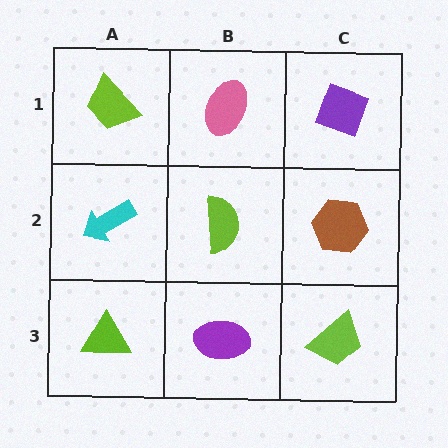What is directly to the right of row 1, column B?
A purple diamond.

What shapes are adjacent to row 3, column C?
A brown hexagon (row 2, column C), a purple ellipse (row 3, column B).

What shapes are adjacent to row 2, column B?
A pink ellipse (row 1, column B), a purple ellipse (row 3, column B), a cyan arrow (row 2, column A), a brown hexagon (row 2, column C).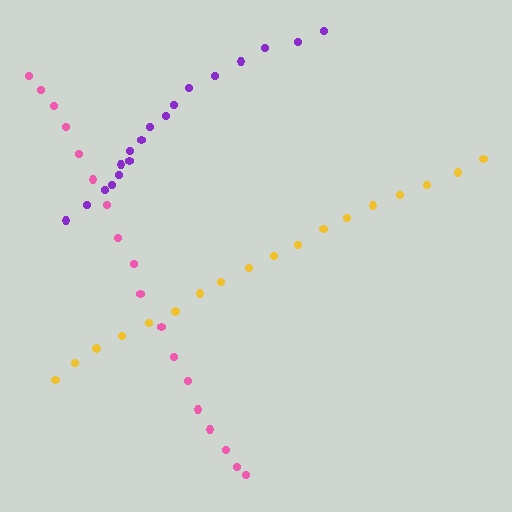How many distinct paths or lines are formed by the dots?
There are 3 distinct paths.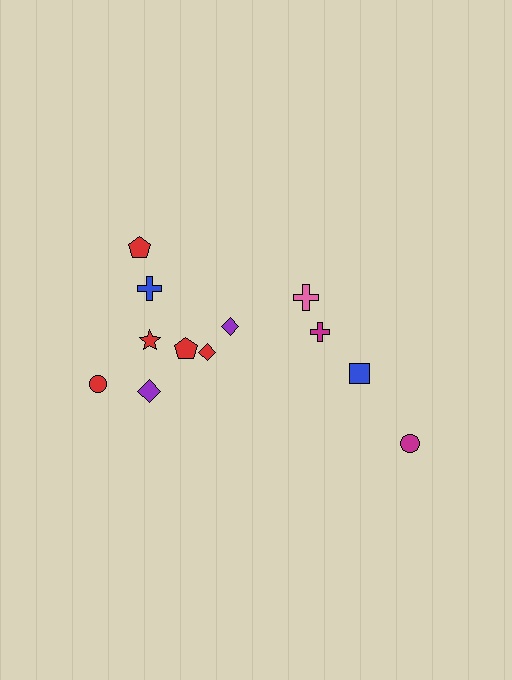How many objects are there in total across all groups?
There are 12 objects.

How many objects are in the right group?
There are 4 objects.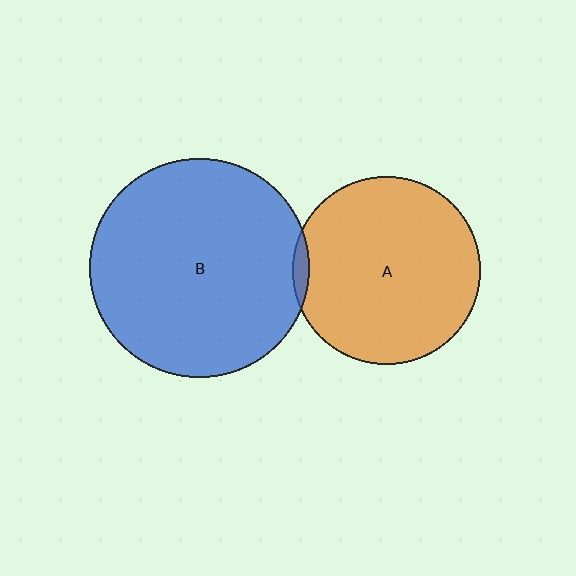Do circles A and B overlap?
Yes.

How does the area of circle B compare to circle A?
Approximately 1.4 times.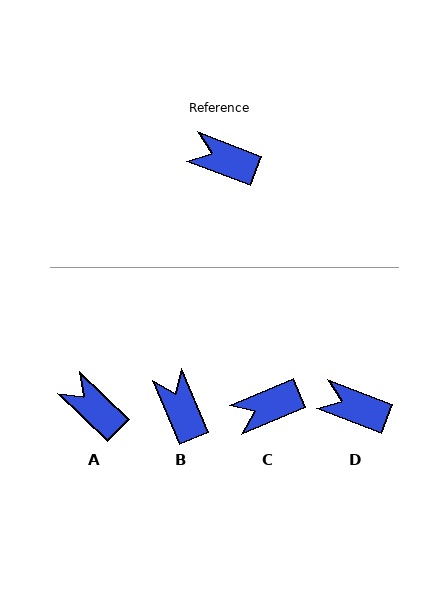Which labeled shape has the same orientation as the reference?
D.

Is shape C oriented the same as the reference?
No, it is off by about 43 degrees.